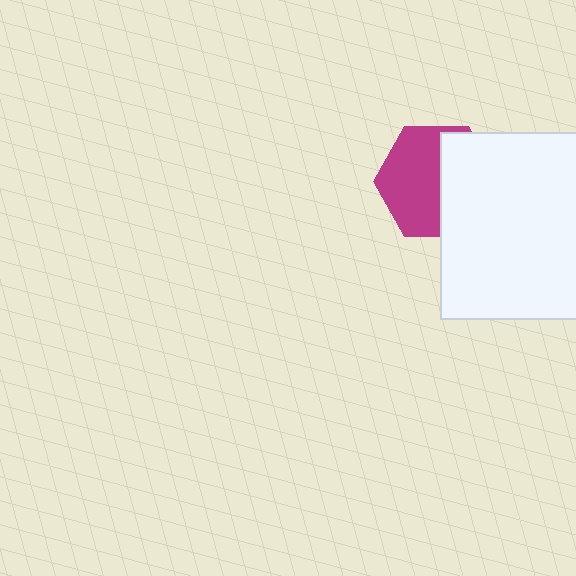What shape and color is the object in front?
The object in front is a white rectangle.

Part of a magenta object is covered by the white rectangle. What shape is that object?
It is a hexagon.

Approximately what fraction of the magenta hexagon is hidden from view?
Roughly 45% of the magenta hexagon is hidden behind the white rectangle.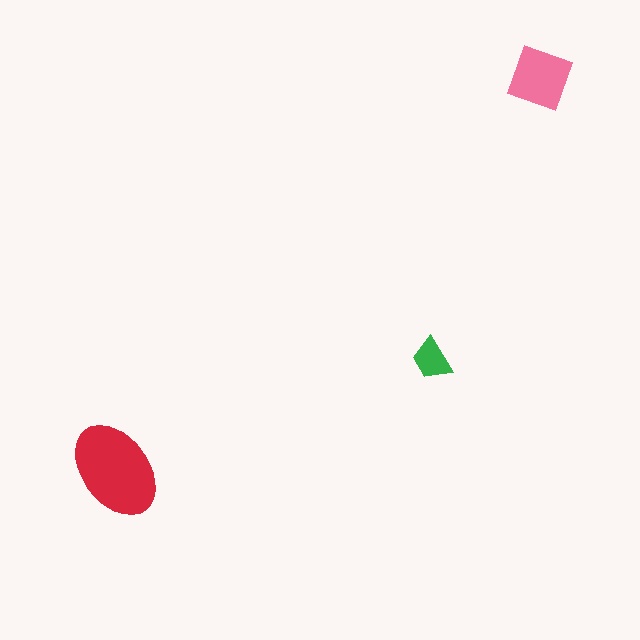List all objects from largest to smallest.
The red ellipse, the pink square, the green trapezoid.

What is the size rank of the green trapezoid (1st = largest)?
3rd.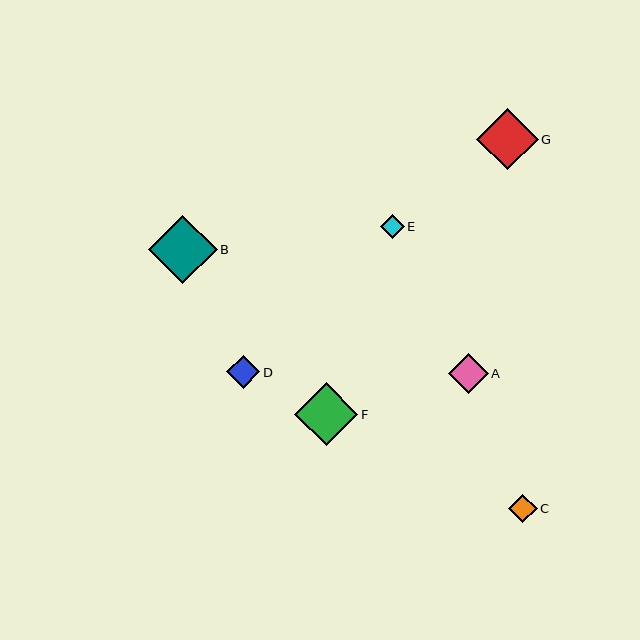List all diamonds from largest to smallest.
From largest to smallest: B, F, G, A, D, C, E.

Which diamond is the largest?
Diamond B is the largest with a size of approximately 69 pixels.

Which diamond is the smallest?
Diamond E is the smallest with a size of approximately 24 pixels.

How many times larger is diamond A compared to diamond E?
Diamond A is approximately 1.7 times the size of diamond E.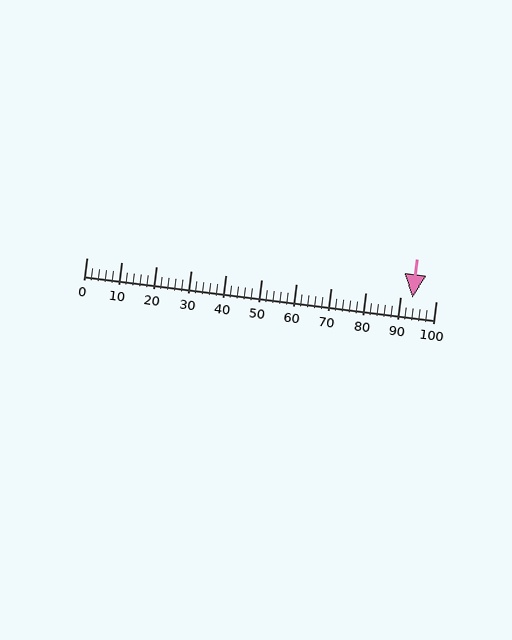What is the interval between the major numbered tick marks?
The major tick marks are spaced 10 units apart.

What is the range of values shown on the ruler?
The ruler shows values from 0 to 100.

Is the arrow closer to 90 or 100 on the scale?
The arrow is closer to 90.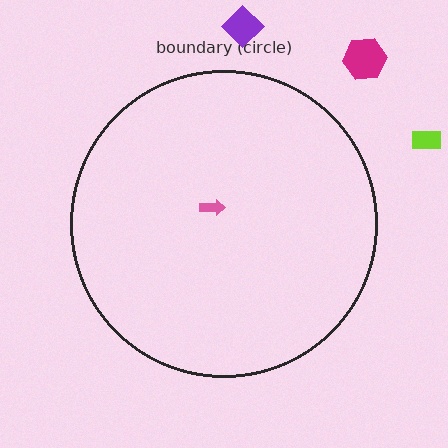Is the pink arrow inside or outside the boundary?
Inside.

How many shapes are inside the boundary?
1 inside, 3 outside.